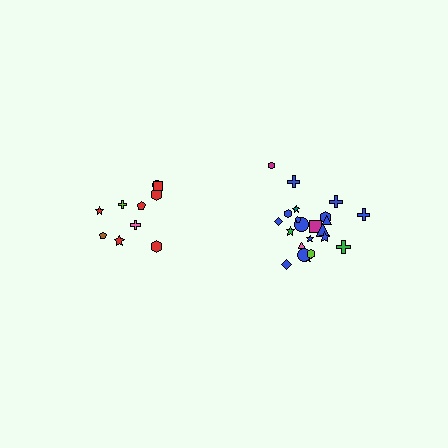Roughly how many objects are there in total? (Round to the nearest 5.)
Roughly 30 objects in total.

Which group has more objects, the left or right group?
The right group.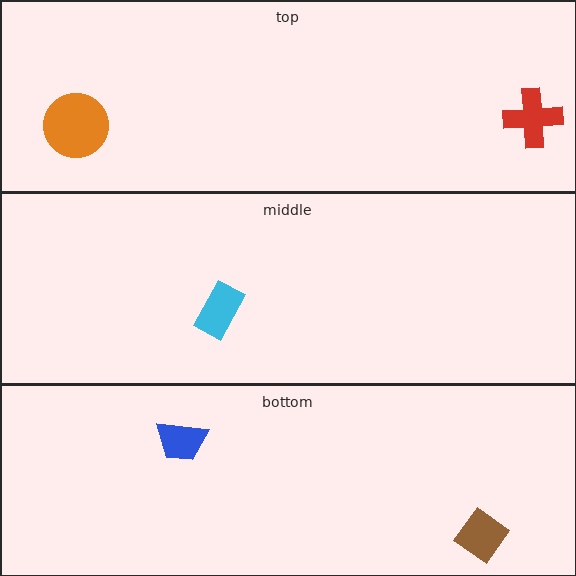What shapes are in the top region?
The orange circle, the red cross.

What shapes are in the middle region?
The cyan rectangle.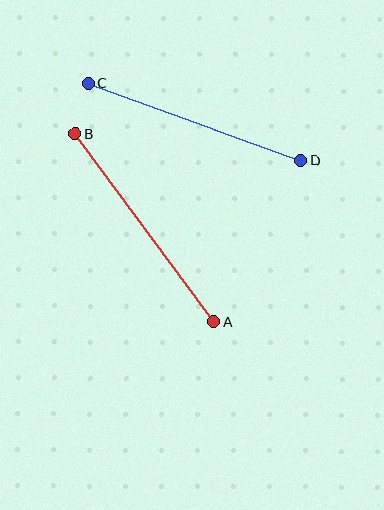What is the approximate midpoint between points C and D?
The midpoint is at approximately (194, 122) pixels.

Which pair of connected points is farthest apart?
Points A and B are farthest apart.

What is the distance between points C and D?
The distance is approximately 227 pixels.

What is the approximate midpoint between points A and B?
The midpoint is at approximately (144, 228) pixels.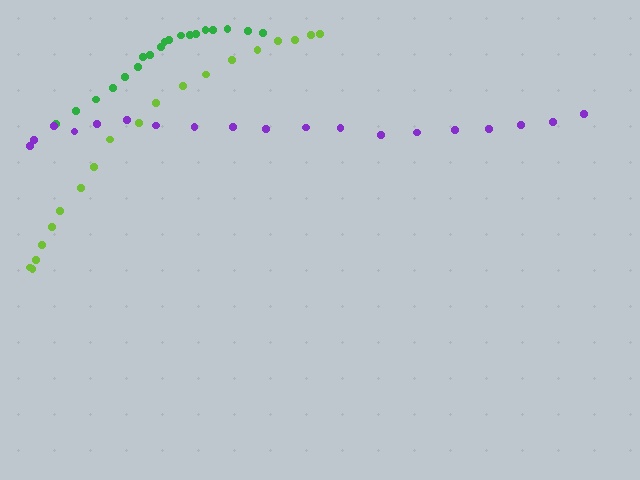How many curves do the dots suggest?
There are 3 distinct paths.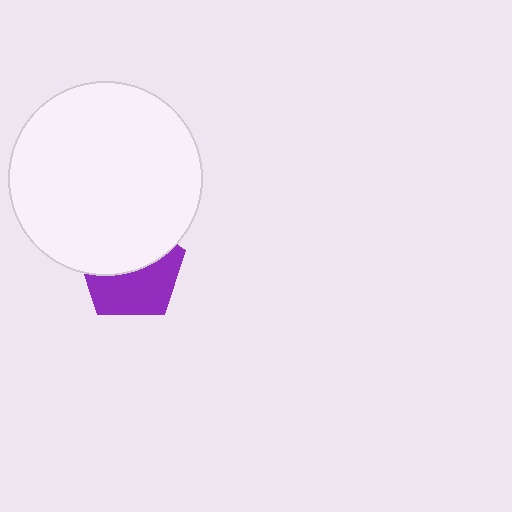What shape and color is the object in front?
The object in front is a white circle.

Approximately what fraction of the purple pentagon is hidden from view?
Roughly 49% of the purple pentagon is hidden behind the white circle.